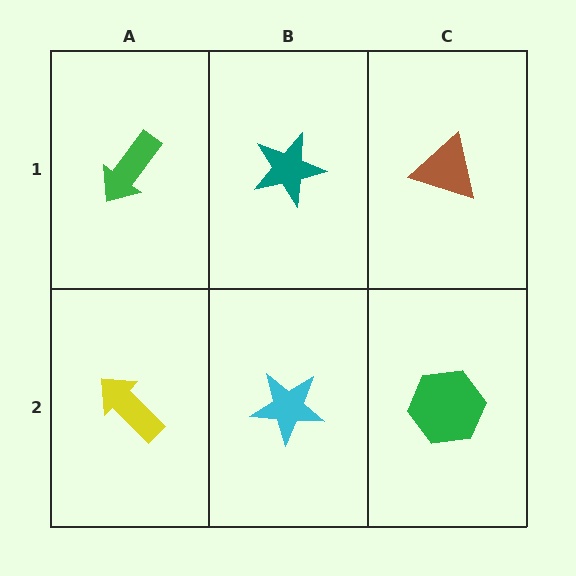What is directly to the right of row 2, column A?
A cyan star.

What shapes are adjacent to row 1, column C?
A green hexagon (row 2, column C), a teal star (row 1, column B).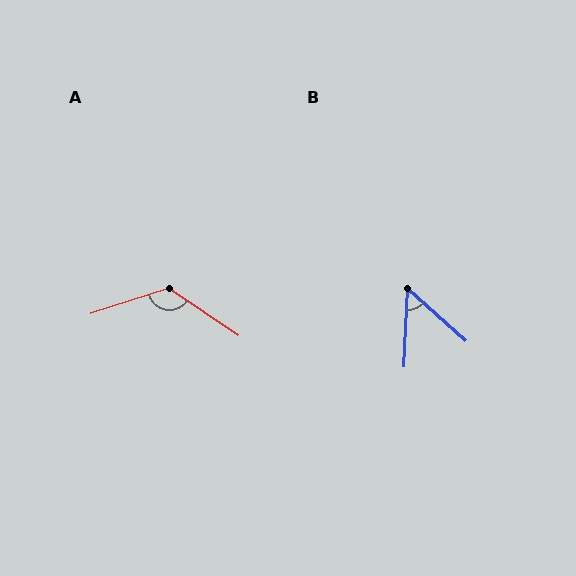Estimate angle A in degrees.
Approximately 128 degrees.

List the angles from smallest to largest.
B (51°), A (128°).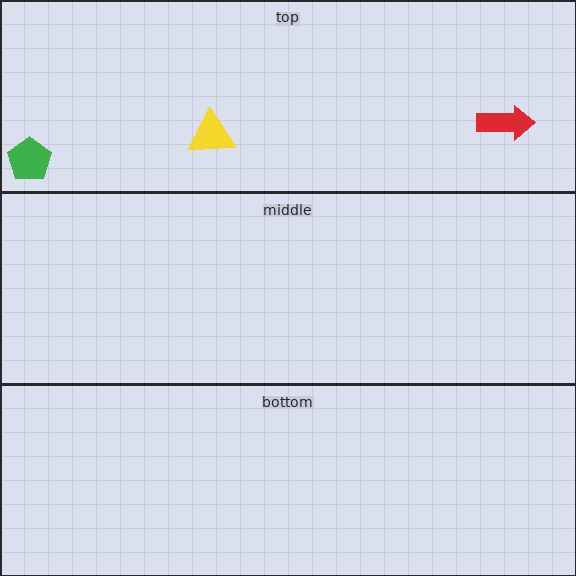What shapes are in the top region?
The green pentagon, the red arrow, the yellow triangle.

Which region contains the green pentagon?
The top region.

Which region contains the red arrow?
The top region.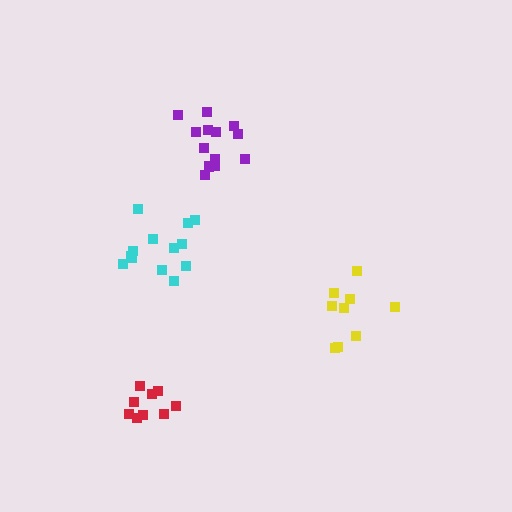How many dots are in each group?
Group 1: 13 dots, Group 2: 9 dots, Group 3: 13 dots, Group 4: 9 dots (44 total).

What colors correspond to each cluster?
The clusters are colored: purple, yellow, cyan, red.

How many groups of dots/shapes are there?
There are 4 groups.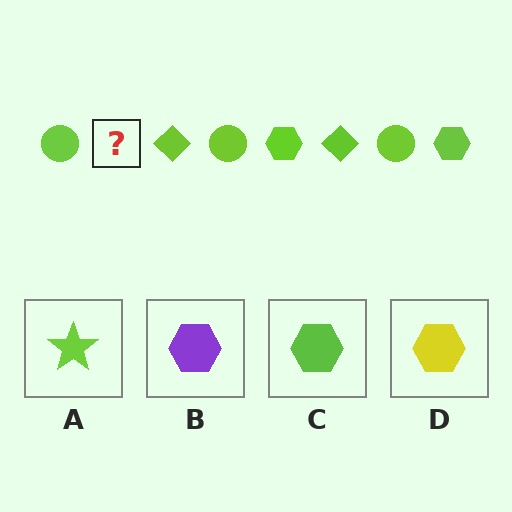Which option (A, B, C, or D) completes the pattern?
C.